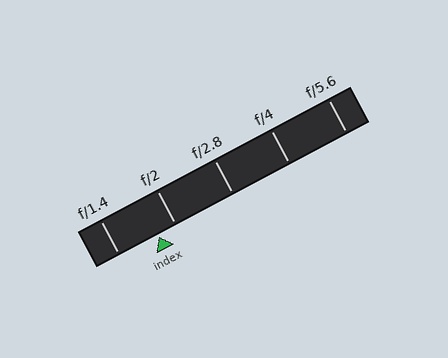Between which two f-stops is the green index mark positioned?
The index mark is between f/1.4 and f/2.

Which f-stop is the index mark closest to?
The index mark is closest to f/2.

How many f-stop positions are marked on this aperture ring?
There are 5 f-stop positions marked.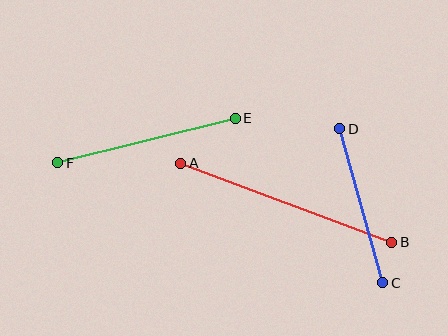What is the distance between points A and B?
The distance is approximately 225 pixels.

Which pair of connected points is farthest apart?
Points A and B are farthest apart.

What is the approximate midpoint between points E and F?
The midpoint is at approximately (147, 141) pixels.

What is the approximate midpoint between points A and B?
The midpoint is at approximately (286, 203) pixels.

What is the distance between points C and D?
The distance is approximately 160 pixels.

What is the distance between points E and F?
The distance is approximately 183 pixels.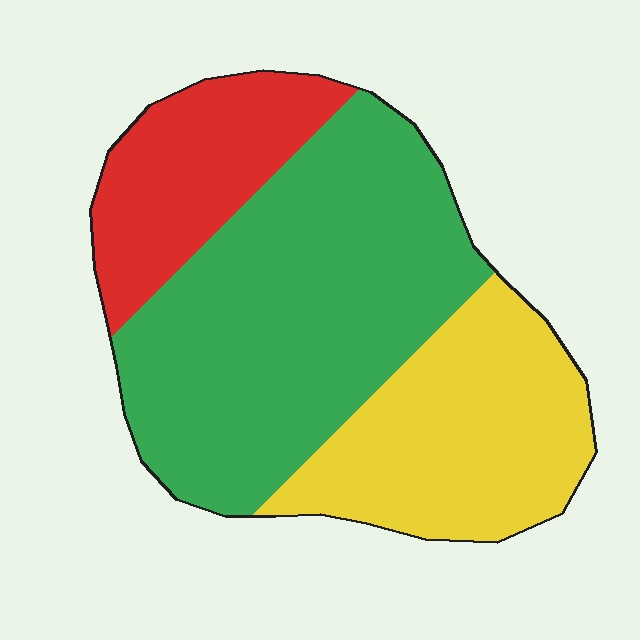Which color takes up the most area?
Green, at roughly 50%.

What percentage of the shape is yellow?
Yellow covers around 30% of the shape.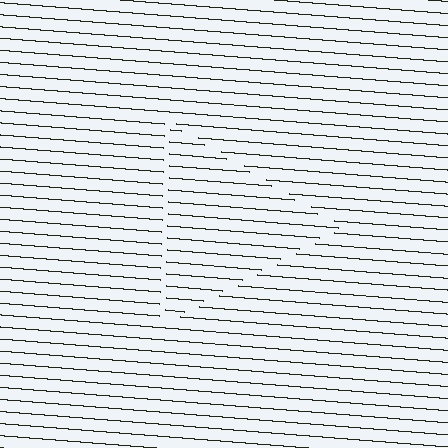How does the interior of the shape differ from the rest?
The interior of the shape contains the same grating, shifted by half a period — the contour is defined by the phase discontinuity where line-ends from the inner and outer gratings abut.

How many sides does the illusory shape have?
3 sides — the line-ends trace a triangle.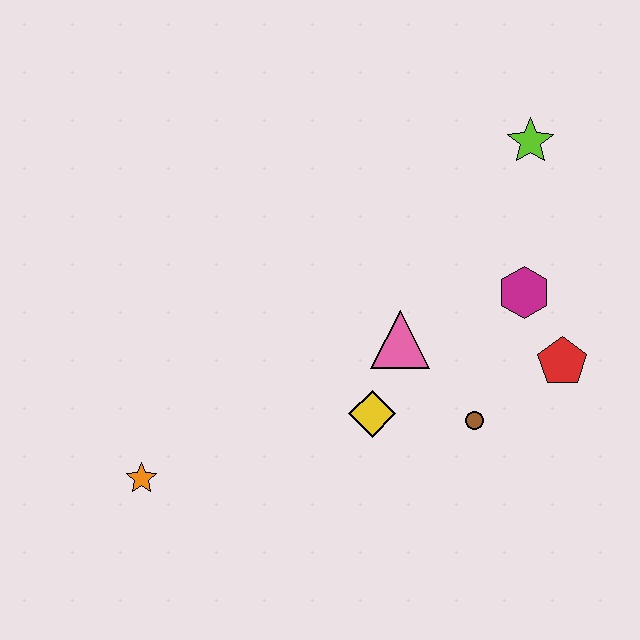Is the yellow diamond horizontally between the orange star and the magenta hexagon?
Yes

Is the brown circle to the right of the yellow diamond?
Yes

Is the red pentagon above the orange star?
Yes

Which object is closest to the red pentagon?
The magenta hexagon is closest to the red pentagon.